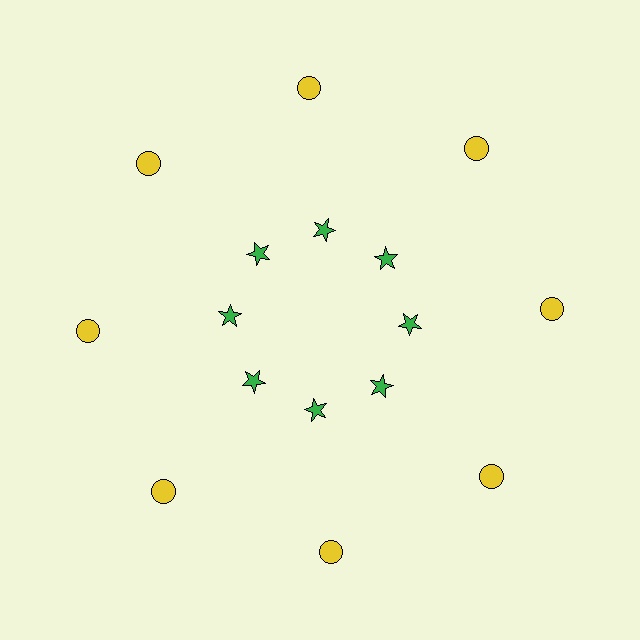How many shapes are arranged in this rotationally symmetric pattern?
There are 16 shapes, arranged in 8 groups of 2.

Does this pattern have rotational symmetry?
Yes, this pattern has 8-fold rotational symmetry. It looks the same after rotating 45 degrees around the center.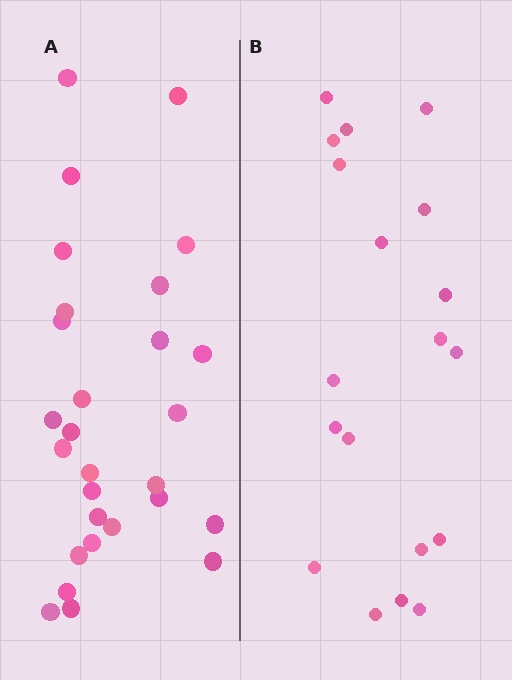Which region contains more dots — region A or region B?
Region A (the left region) has more dots.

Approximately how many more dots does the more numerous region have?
Region A has roughly 8 or so more dots than region B.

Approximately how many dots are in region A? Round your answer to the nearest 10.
About 30 dots. (The exact count is 28, which rounds to 30.)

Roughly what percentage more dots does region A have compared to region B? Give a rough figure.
About 45% more.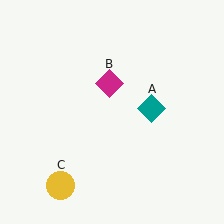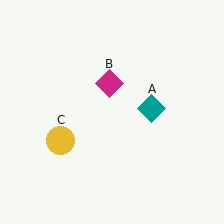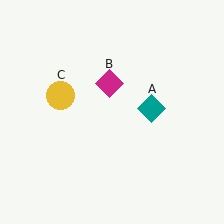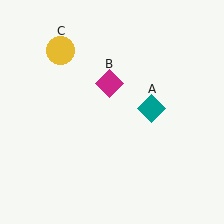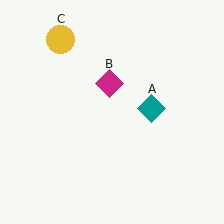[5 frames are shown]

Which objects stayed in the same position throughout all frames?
Teal diamond (object A) and magenta diamond (object B) remained stationary.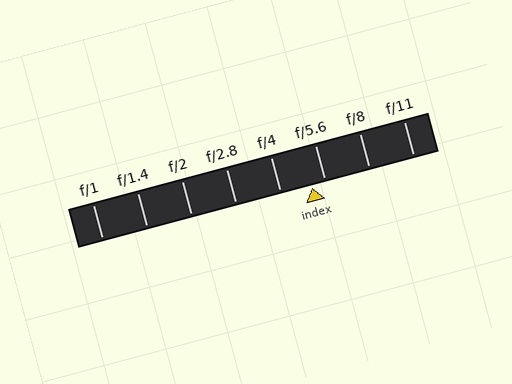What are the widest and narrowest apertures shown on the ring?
The widest aperture shown is f/1 and the narrowest is f/11.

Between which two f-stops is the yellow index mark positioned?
The index mark is between f/4 and f/5.6.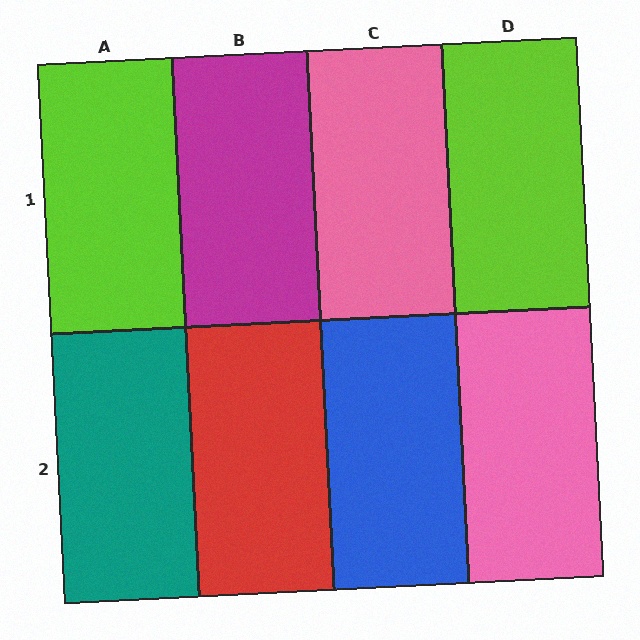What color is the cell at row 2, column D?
Pink.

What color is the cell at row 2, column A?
Teal.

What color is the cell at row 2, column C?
Blue.